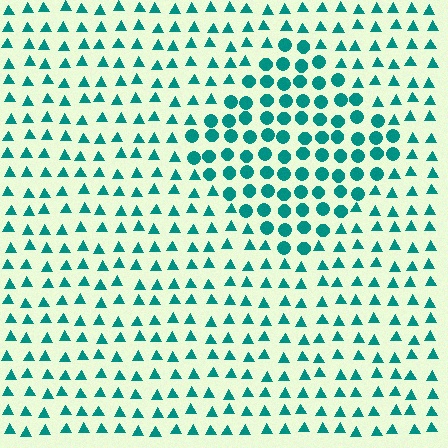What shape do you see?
I see a diamond.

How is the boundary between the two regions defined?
The boundary is defined by a change in element shape: circles inside vs. triangles outside. All elements share the same color and spacing.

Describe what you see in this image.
The image is filled with small teal elements arranged in a uniform grid. A diamond-shaped region contains circles, while the surrounding area contains triangles. The boundary is defined purely by the change in element shape.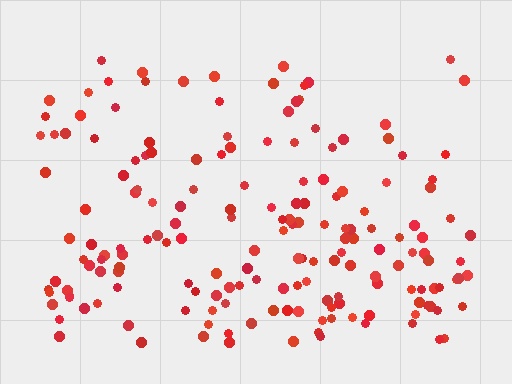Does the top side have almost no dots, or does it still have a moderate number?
Still a moderate number, just noticeably fewer than the bottom.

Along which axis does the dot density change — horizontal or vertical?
Vertical.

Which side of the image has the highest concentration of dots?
The bottom.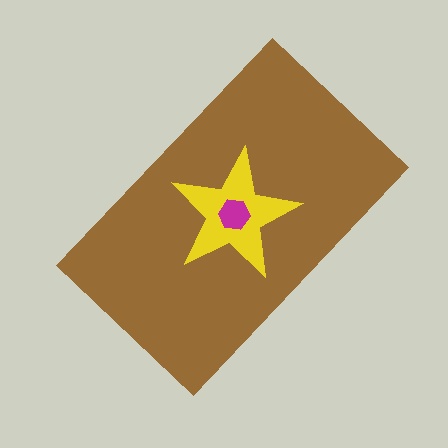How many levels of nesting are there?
3.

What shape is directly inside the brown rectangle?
The yellow star.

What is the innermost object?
The magenta hexagon.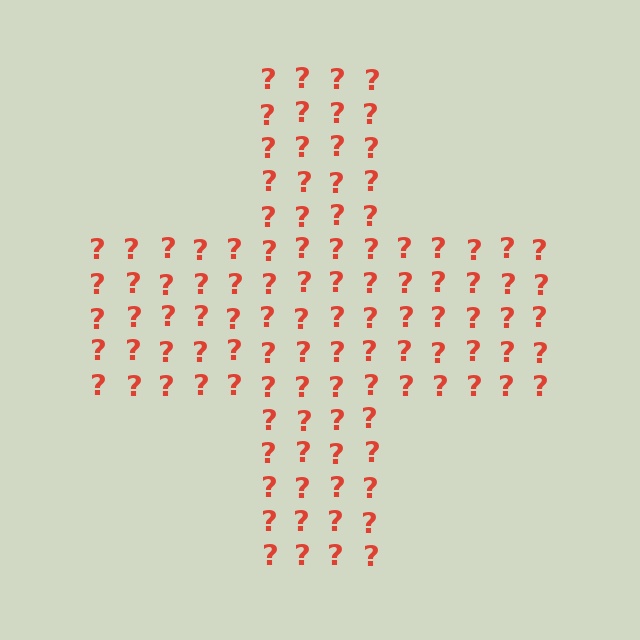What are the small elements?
The small elements are question marks.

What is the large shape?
The large shape is a cross.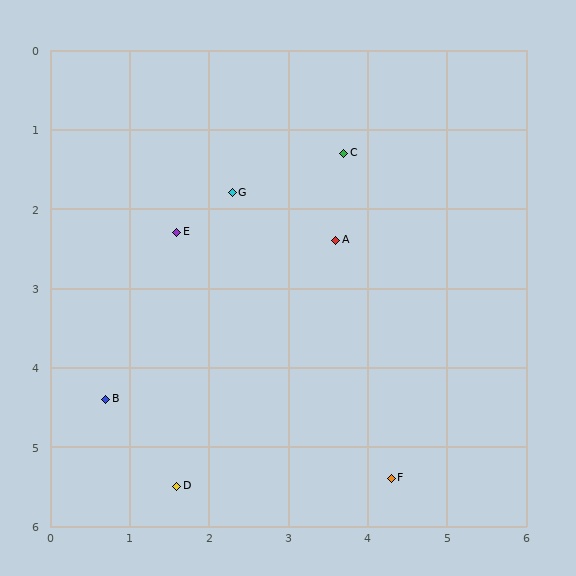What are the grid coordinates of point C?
Point C is at approximately (3.7, 1.3).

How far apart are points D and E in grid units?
Points D and E are about 3.2 grid units apart.